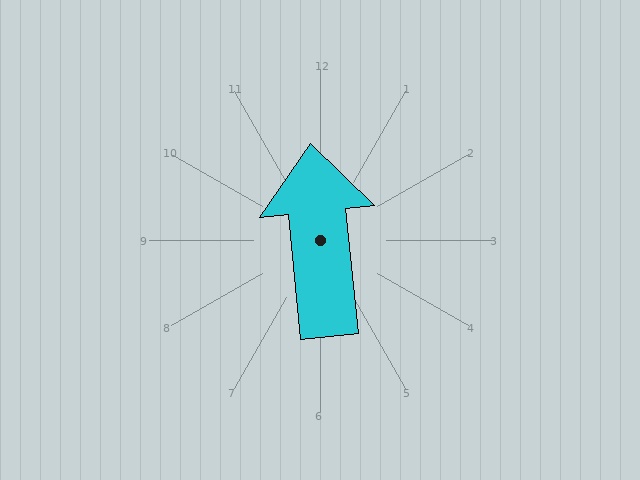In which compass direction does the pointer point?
North.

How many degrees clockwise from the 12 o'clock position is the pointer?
Approximately 354 degrees.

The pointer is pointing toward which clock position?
Roughly 12 o'clock.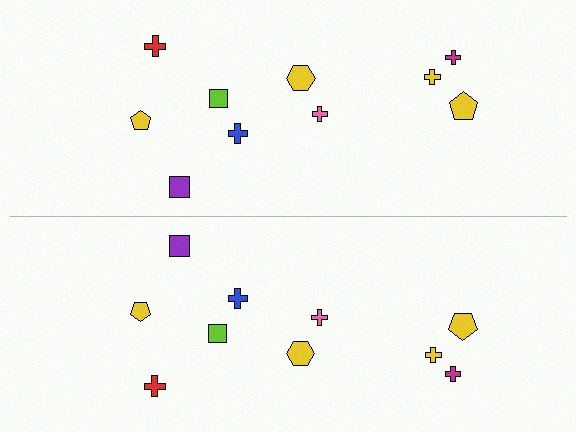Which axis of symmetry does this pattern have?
The pattern has a horizontal axis of symmetry running through the center of the image.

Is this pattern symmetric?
Yes, this pattern has bilateral (reflection) symmetry.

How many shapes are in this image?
There are 20 shapes in this image.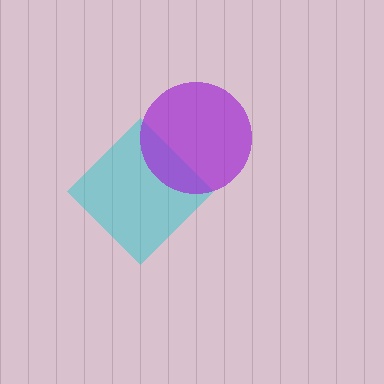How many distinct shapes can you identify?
There are 2 distinct shapes: a cyan diamond, a purple circle.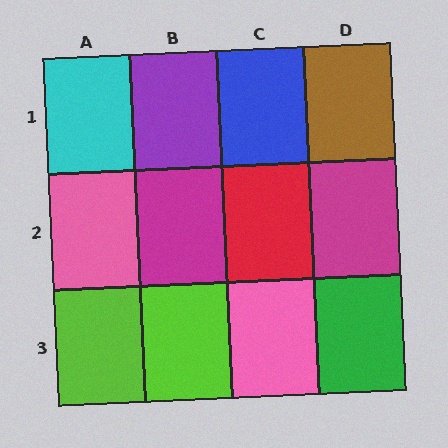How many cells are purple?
1 cell is purple.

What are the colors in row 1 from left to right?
Cyan, purple, blue, brown.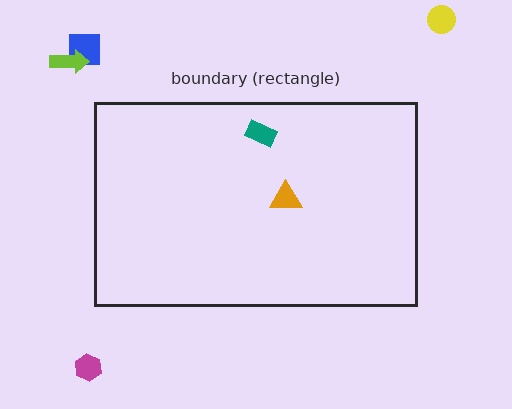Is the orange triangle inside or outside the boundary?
Inside.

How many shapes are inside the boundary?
2 inside, 4 outside.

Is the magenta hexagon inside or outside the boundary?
Outside.